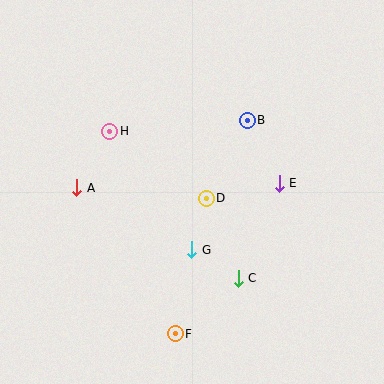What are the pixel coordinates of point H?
Point H is at (110, 131).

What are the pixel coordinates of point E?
Point E is at (279, 183).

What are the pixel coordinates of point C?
Point C is at (238, 278).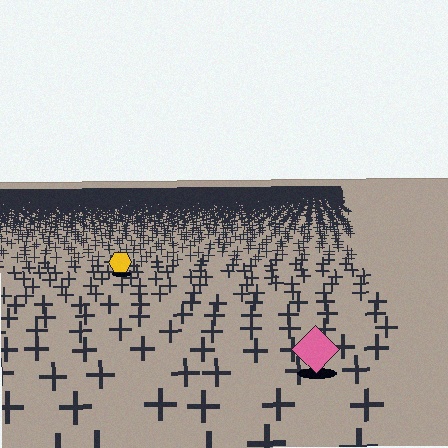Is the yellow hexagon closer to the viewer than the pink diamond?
No. The pink diamond is closer — you can tell from the texture gradient: the ground texture is coarser near it.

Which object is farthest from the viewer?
The yellow hexagon is farthest from the viewer. It appears smaller and the ground texture around it is denser.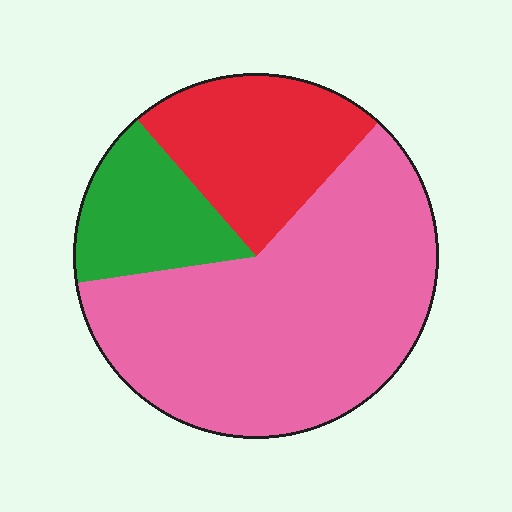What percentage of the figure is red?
Red covers 23% of the figure.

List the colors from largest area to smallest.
From largest to smallest: pink, red, green.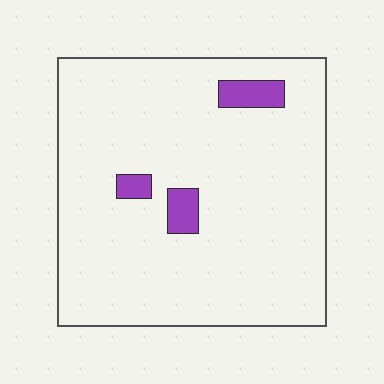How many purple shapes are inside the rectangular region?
3.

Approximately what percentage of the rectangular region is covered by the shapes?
Approximately 5%.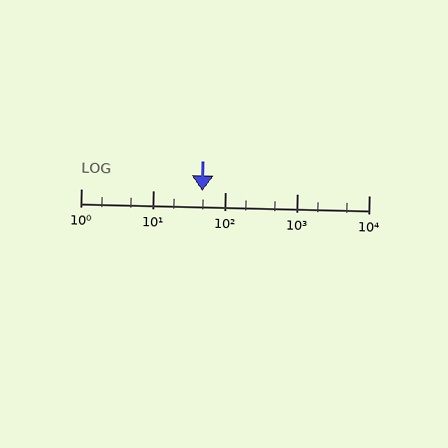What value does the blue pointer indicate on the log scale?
The pointer indicates approximately 48.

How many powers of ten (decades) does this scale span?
The scale spans 4 decades, from 1 to 10000.